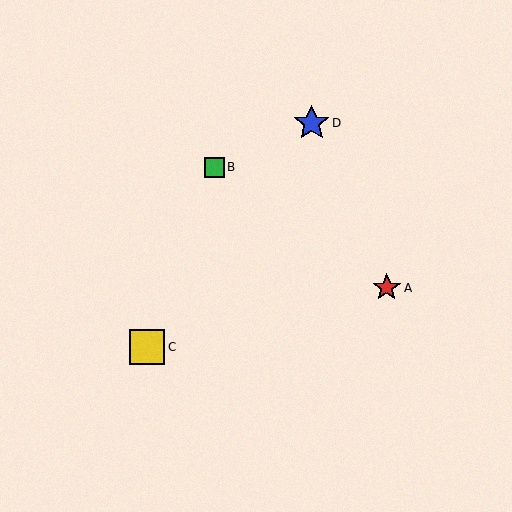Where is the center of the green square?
The center of the green square is at (214, 167).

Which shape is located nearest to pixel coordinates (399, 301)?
The red star (labeled A) at (387, 288) is nearest to that location.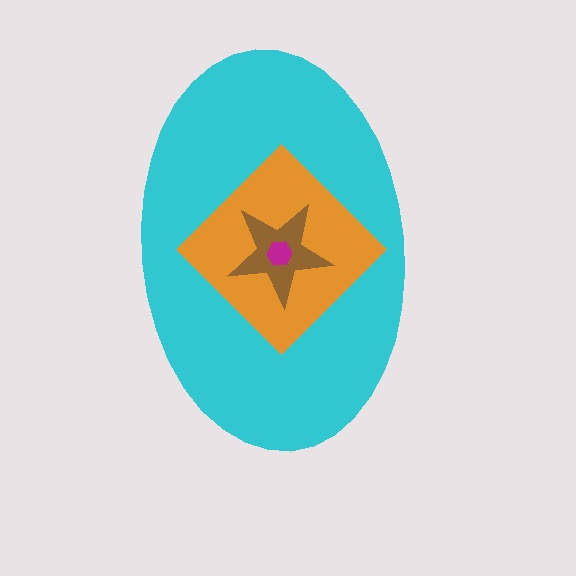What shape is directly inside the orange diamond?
The brown star.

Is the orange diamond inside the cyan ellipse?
Yes.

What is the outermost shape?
The cyan ellipse.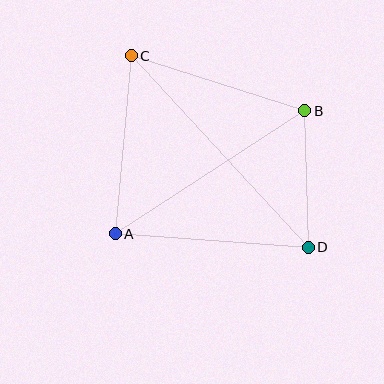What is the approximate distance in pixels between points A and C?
The distance between A and C is approximately 179 pixels.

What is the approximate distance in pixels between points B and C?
The distance between B and C is approximately 182 pixels.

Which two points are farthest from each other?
Points C and D are farthest from each other.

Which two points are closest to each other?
Points B and D are closest to each other.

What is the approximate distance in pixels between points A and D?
The distance between A and D is approximately 194 pixels.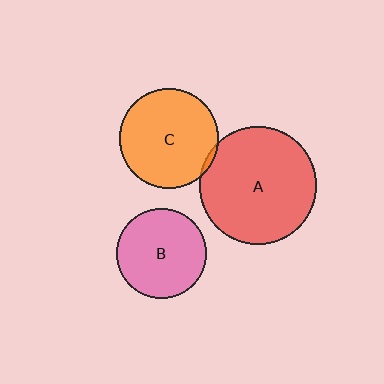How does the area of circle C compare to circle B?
Approximately 1.2 times.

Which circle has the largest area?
Circle A (red).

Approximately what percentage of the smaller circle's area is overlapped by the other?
Approximately 5%.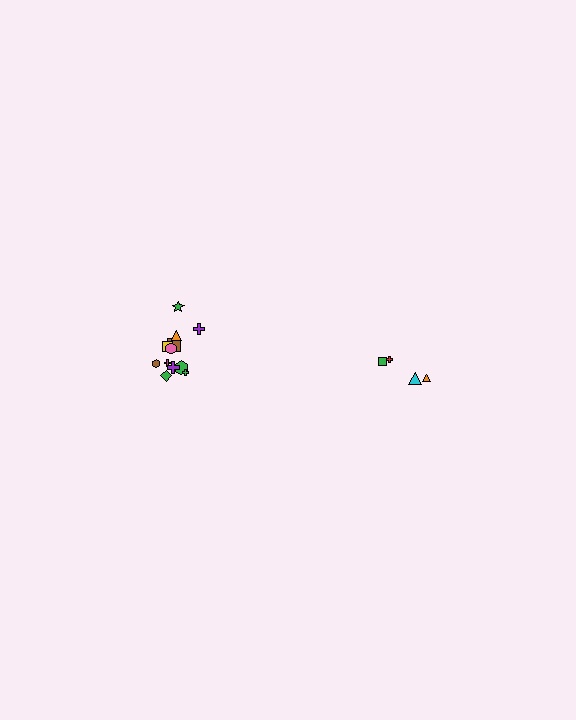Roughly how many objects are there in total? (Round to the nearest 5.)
Roughly 15 objects in total.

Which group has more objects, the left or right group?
The left group.